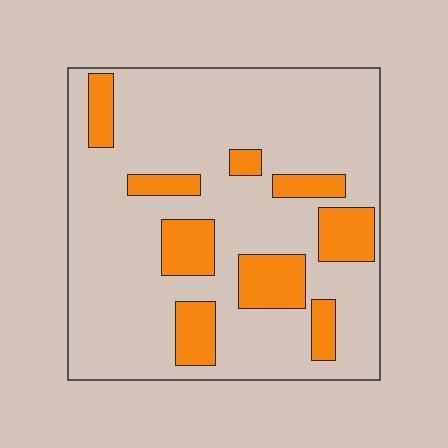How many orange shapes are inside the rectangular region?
9.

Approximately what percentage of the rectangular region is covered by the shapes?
Approximately 20%.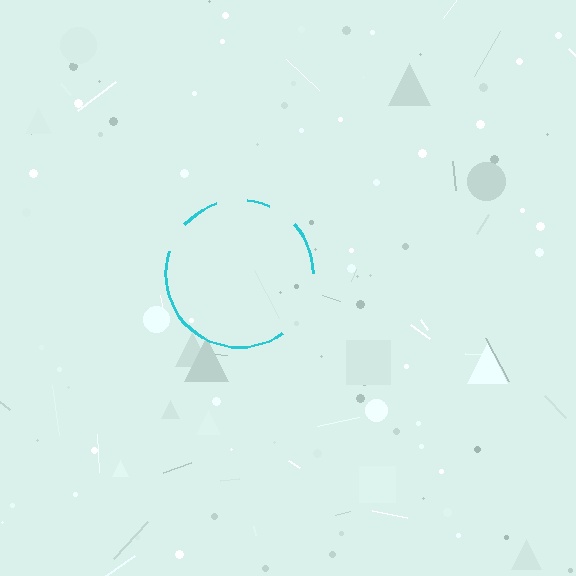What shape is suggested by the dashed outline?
The dashed outline suggests a circle.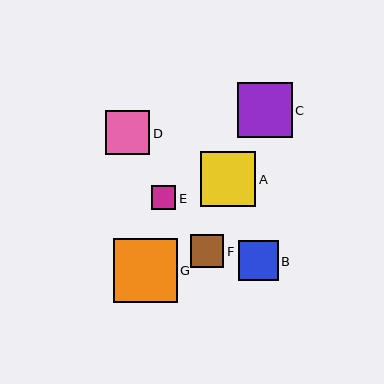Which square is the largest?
Square G is the largest with a size of approximately 64 pixels.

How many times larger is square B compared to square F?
Square B is approximately 1.2 times the size of square F.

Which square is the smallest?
Square E is the smallest with a size of approximately 24 pixels.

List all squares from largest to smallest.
From largest to smallest: G, A, C, D, B, F, E.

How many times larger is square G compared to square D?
Square G is approximately 1.4 times the size of square D.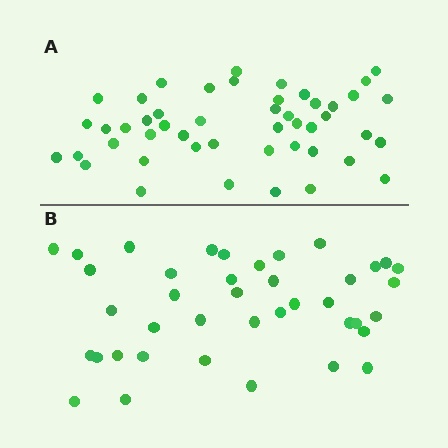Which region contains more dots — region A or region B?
Region A (the top region) has more dots.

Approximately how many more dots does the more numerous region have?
Region A has roughly 8 or so more dots than region B.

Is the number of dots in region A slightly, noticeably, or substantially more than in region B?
Region A has only slightly more — the two regions are fairly close. The ratio is roughly 1.2 to 1.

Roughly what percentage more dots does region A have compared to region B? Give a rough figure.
About 20% more.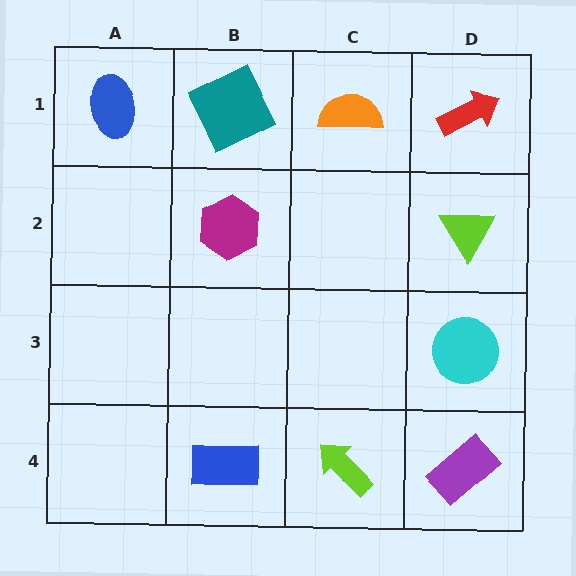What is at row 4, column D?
A purple rectangle.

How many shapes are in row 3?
1 shape.